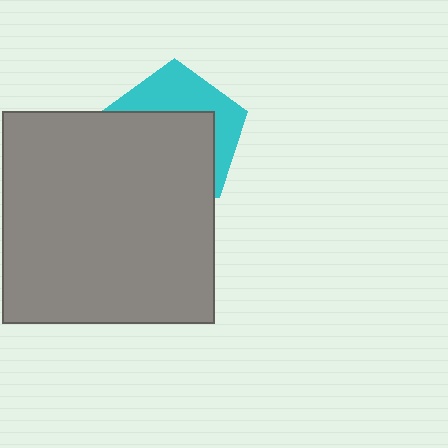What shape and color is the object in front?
The object in front is a gray square.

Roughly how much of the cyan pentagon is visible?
A small part of it is visible (roughly 39%).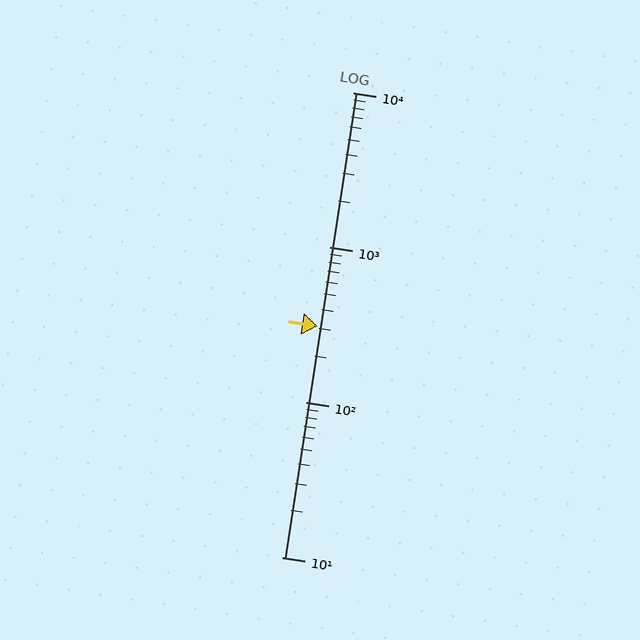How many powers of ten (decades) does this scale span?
The scale spans 3 decades, from 10 to 10000.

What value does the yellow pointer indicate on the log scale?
The pointer indicates approximately 310.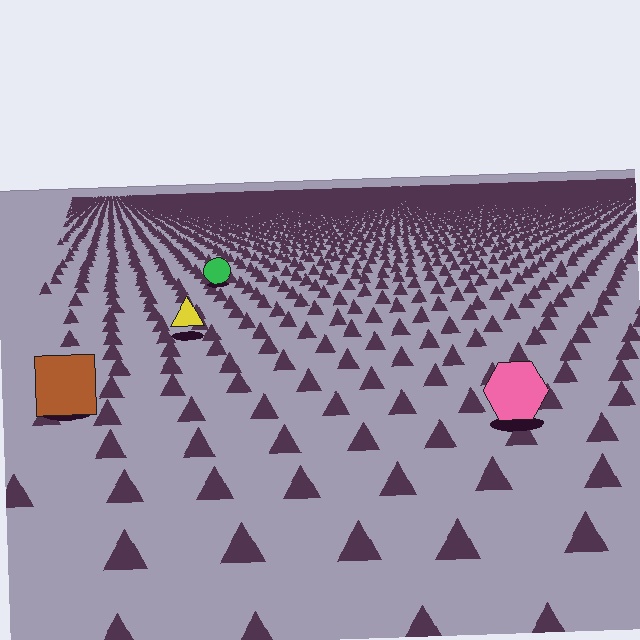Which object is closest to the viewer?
The pink hexagon is closest. The texture marks near it are larger and more spread out.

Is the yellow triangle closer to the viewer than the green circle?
Yes. The yellow triangle is closer — you can tell from the texture gradient: the ground texture is coarser near it.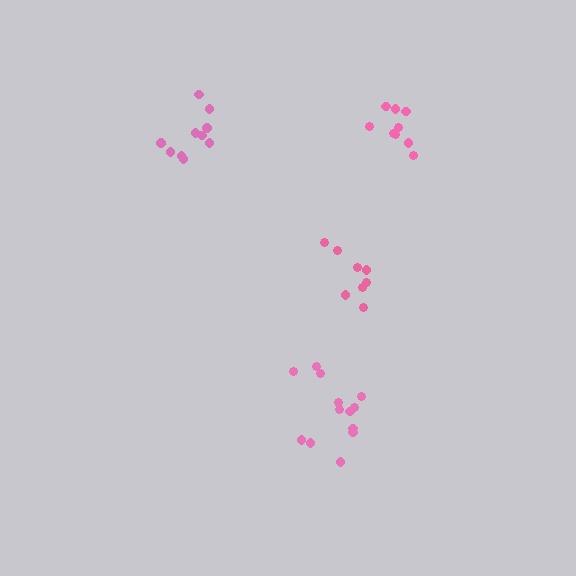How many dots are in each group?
Group 1: 10 dots, Group 2: 8 dots, Group 3: 13 dots, Group 4: 9 dots (40 total).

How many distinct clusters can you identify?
There are 4 distinct clusters.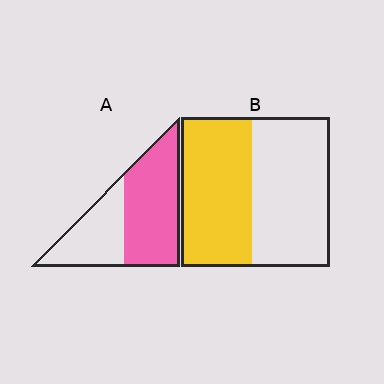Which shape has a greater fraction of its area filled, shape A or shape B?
Shape A.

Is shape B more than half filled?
Roughly half.